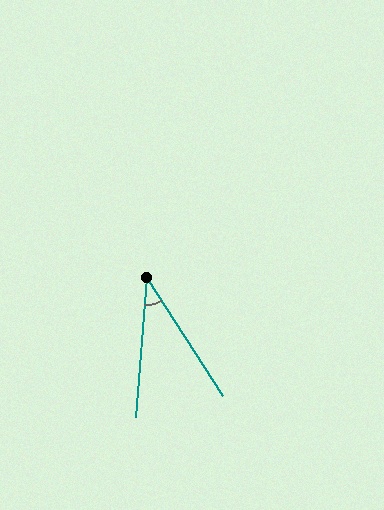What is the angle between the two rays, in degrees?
Approximately 37 degrees.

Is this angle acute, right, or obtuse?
It is acute.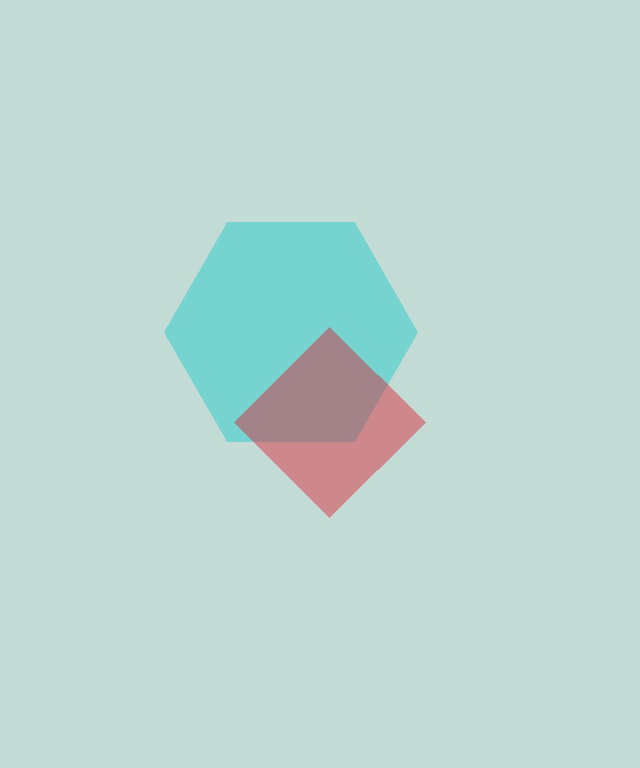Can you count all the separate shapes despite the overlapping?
Yes, there are 2 separate shapes.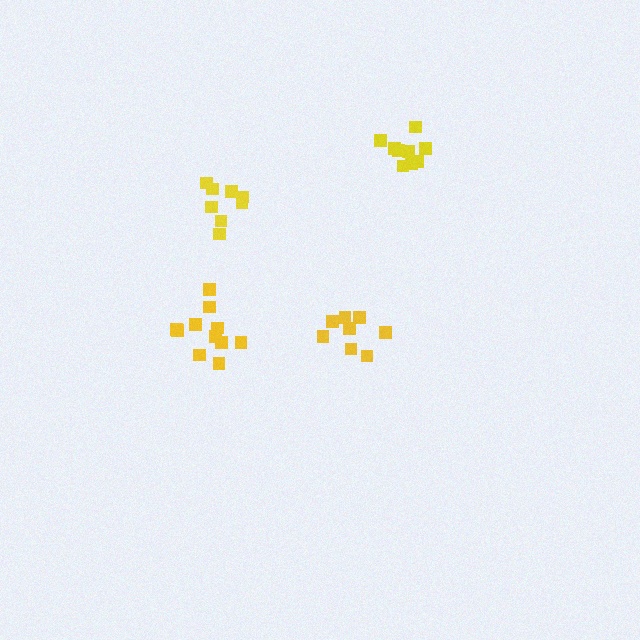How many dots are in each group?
Group 1: 9 dots, Group 2: 8 dots, Group 3: 8 dots, Group 4: 11 dots (36 total).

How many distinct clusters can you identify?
There are 4 distinct clusters.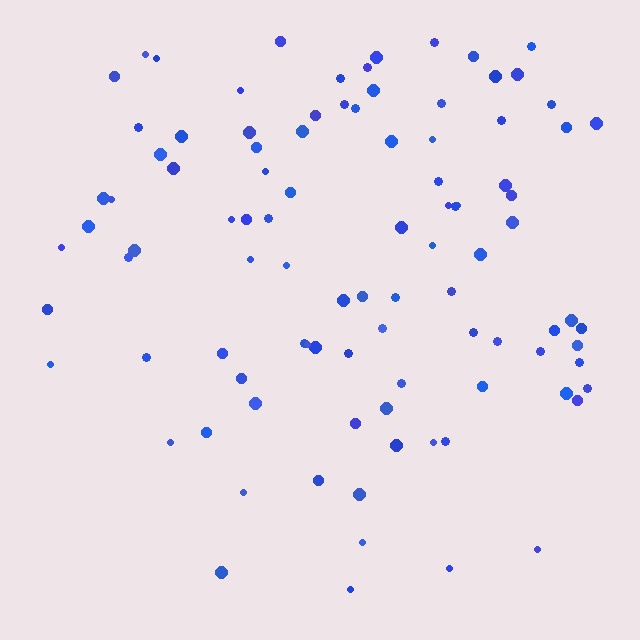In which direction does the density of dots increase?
From bottom to top, with the top side densest.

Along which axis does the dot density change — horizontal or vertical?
Vertical.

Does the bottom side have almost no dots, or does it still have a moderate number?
Still a moderate number, just noticeably fewer than the top.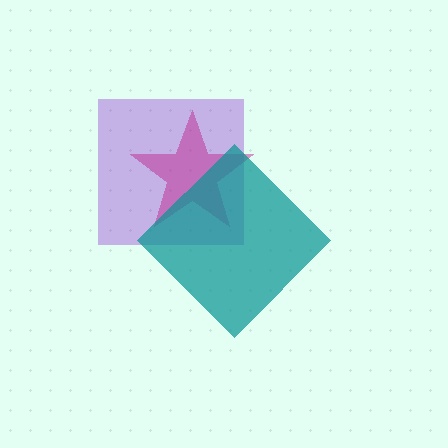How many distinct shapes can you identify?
There are 3 distinct shapes: a purple square, a magenta star, a teal diamond.